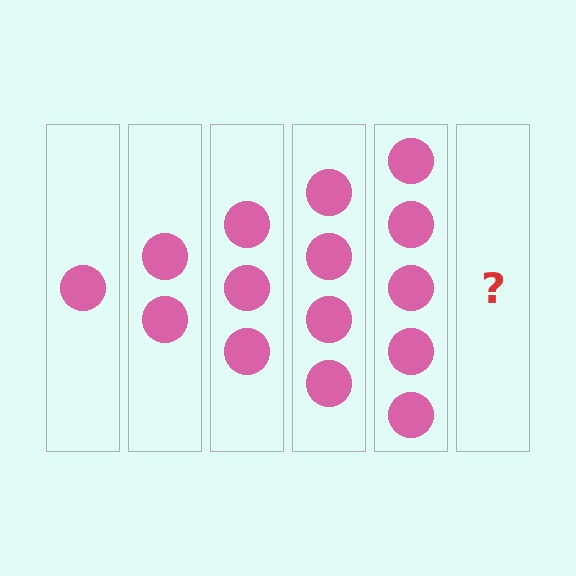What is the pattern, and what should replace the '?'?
The pattern is that each step adds one more circle. The '?' should be 6 circles.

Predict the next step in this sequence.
The next step is 6 circles.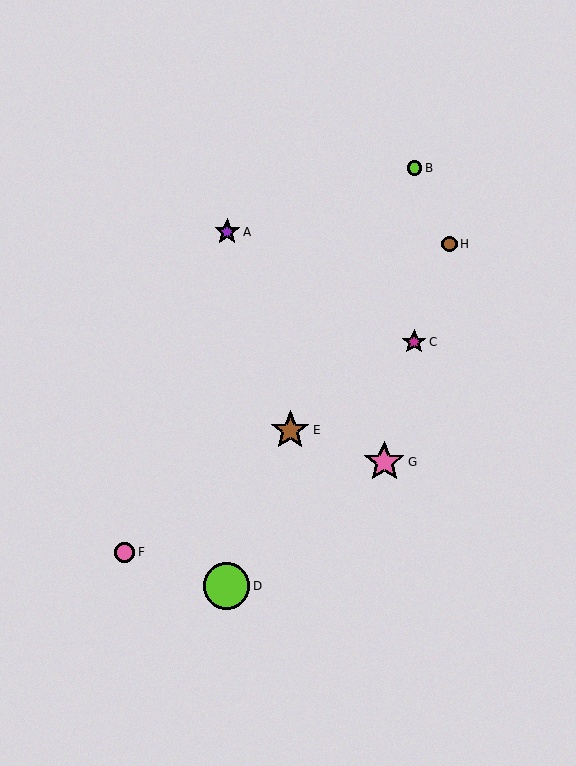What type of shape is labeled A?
Shape A is a purple star.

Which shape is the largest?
The lime circle (labeled D) is the largest.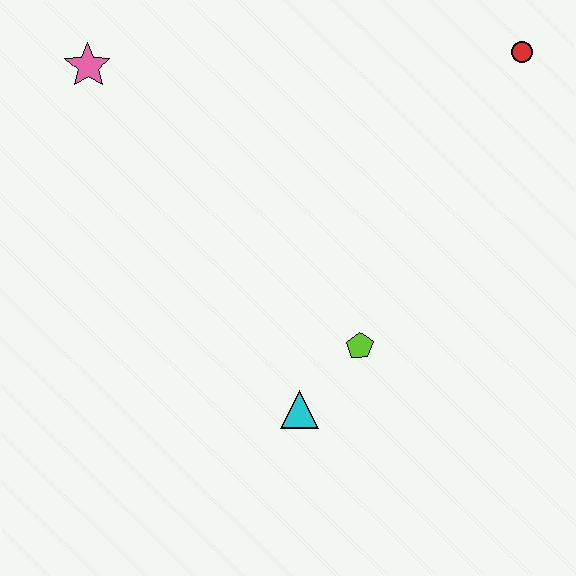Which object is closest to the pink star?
The lime pentagon is closest to the pink star.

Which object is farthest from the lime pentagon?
The pink star is farthest from the lime pentagon.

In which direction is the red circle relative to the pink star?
The red circle is to the right of the pink star.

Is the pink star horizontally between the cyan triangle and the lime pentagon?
No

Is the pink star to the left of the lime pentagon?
Yes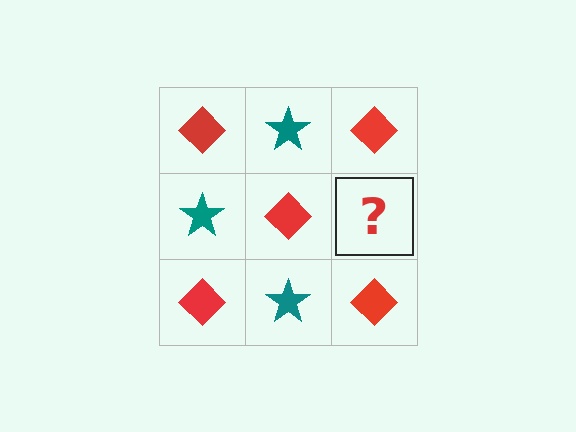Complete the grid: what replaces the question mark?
The question mark should be replaced with a teal star.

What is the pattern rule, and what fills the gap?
The rule is that it alternates red diamond and teal star in a checkerboard pattern. The gap should be filled with a teal star.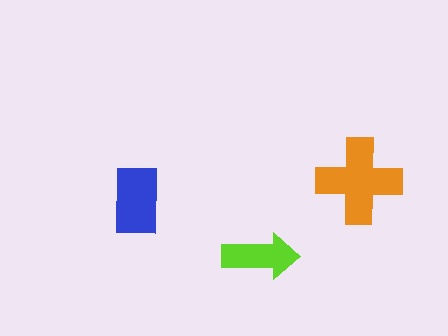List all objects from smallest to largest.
The lime arrow, the blue rectangle, the orange cross.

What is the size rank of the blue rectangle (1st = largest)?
2nd.